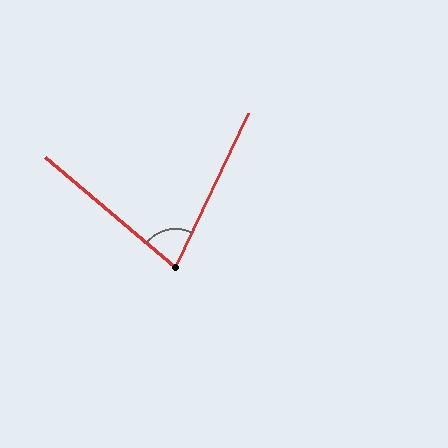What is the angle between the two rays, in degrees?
Approximately 75 degrees.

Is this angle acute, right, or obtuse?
It is acute.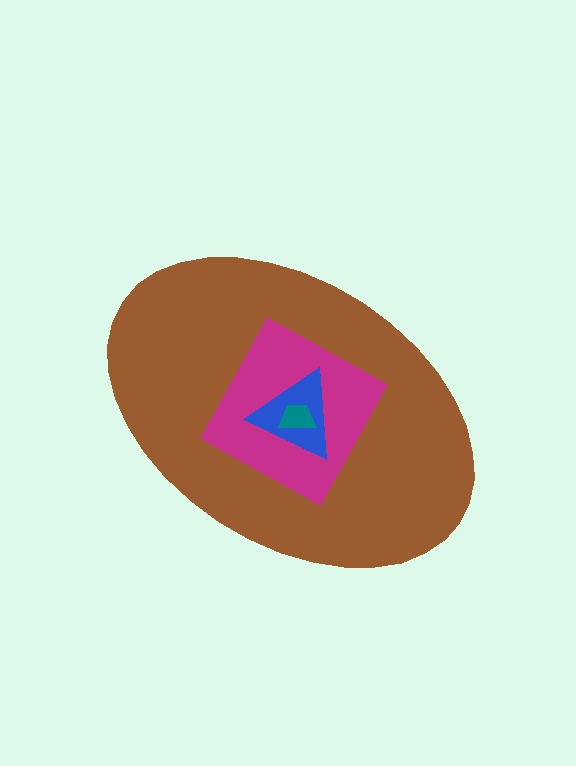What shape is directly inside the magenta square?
The blue triangle.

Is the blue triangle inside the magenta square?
Yes.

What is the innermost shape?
The teal trapezoid.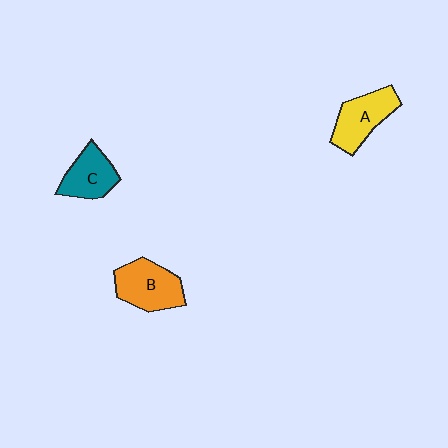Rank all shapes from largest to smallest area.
From largest to smallest: B (orange), A (yellow), C (teal).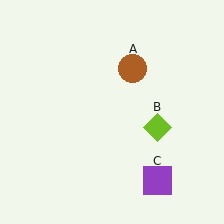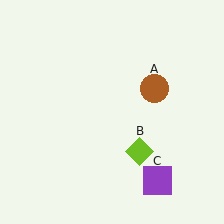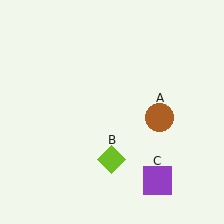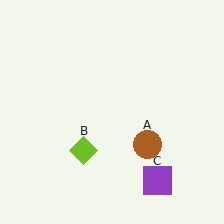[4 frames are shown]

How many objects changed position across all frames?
2 objects changed position: brown circle (object A), lime diamond (object B).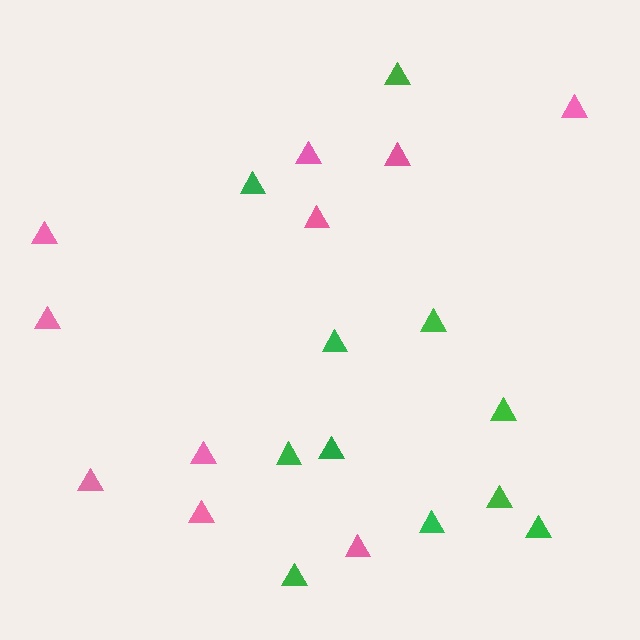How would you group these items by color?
There are 2 groups: one group of green triangles (11) and one group of pink triangles (10).